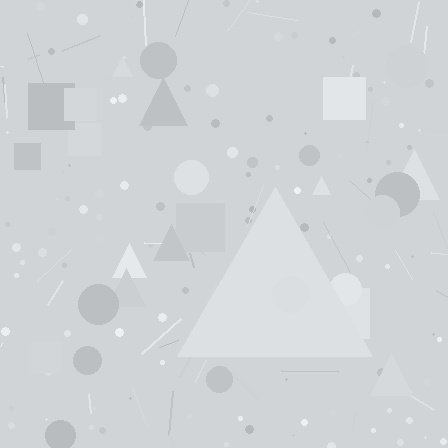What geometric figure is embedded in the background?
A triangle is embedded in the background.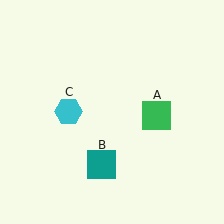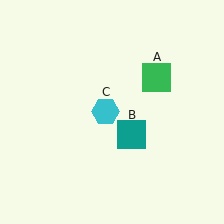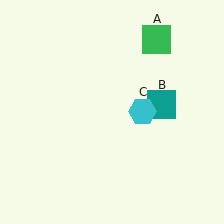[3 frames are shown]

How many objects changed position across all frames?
3 objects changed position: green square (object A), teal square (object B), cyan hexagon (object C).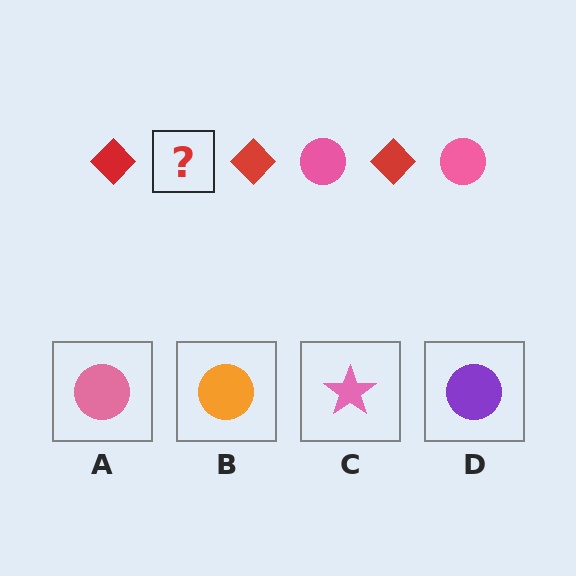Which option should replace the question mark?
Option A.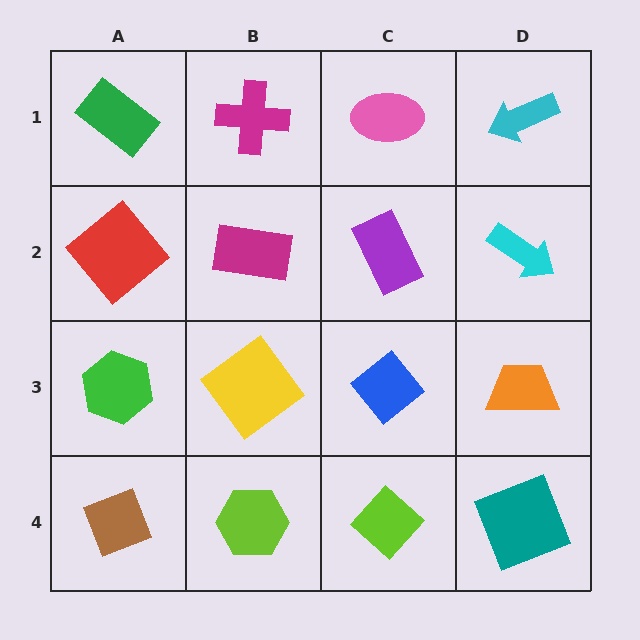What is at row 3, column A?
A green hexagon.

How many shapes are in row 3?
4 shapes.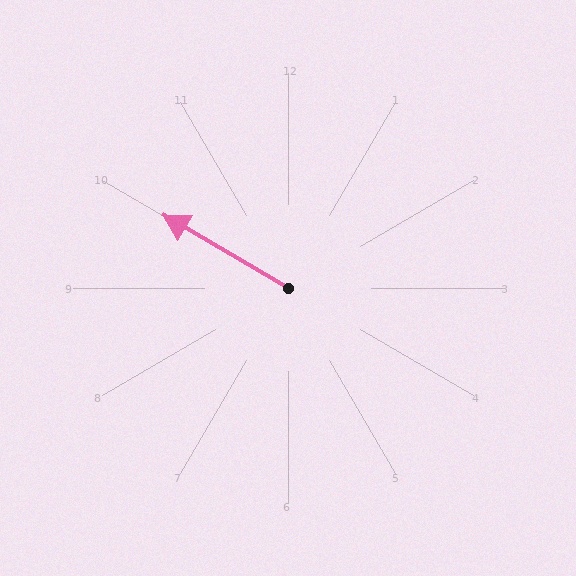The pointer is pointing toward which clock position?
Roughly 10 o'clock.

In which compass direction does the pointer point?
Northwest.